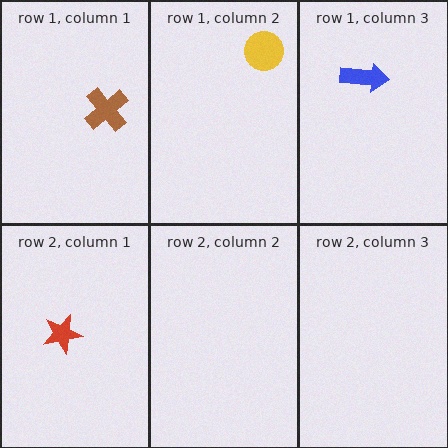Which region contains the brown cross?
The row 1, column 1 region.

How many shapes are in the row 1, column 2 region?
1.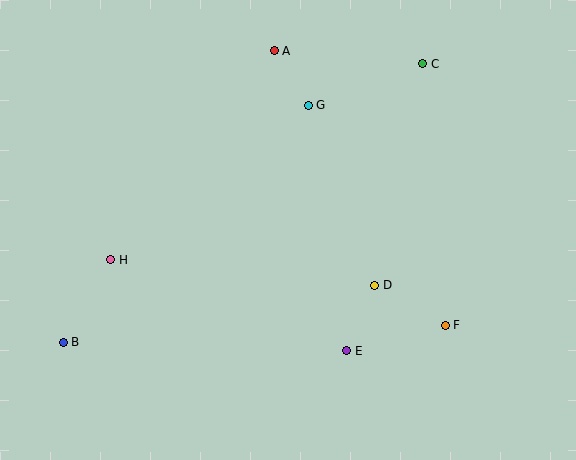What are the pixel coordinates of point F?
Point F is at (445, 325).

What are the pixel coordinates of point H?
Point H is at (111, 260).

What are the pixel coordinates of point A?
Point A is at (274, 51).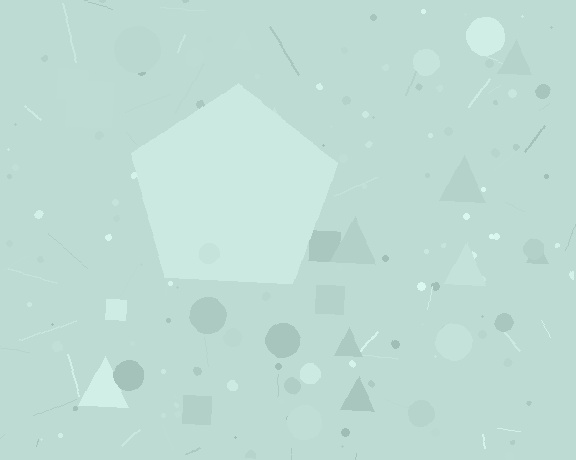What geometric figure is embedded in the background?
A pentagon is embedded in the background.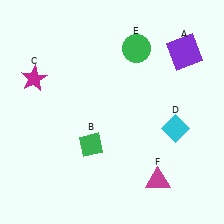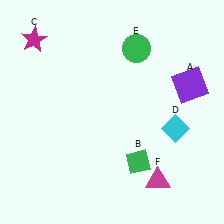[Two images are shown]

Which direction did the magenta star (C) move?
The magenta star (C) moved up.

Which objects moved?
The objects that moved are: the purple square (A), the green diamond (B), the magenta star (C).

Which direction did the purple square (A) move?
The purple square (A) moved down.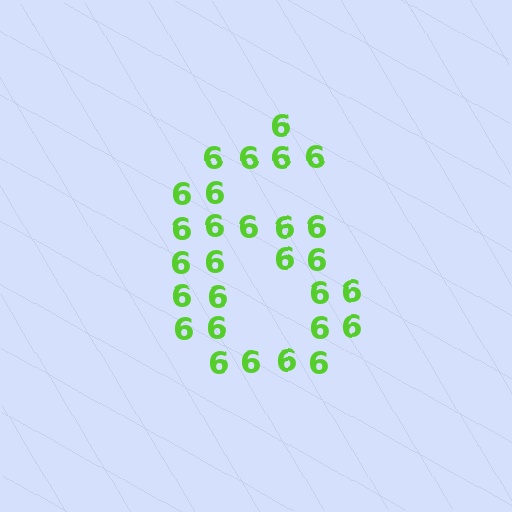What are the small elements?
The small elements are digit 6's.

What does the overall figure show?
The overall figure shows the digit 6.